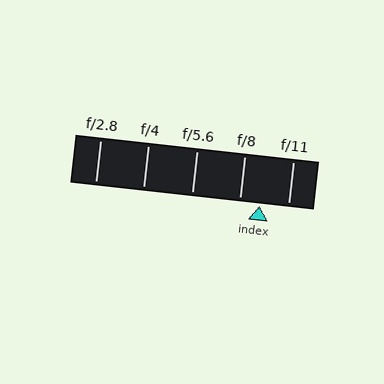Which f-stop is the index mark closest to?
The index mark is closest to f/8.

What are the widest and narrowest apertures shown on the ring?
The widest aperture shown is f/2.8 and the narrowest is f/11.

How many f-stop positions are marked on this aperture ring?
There are 5 f-stop positions marked.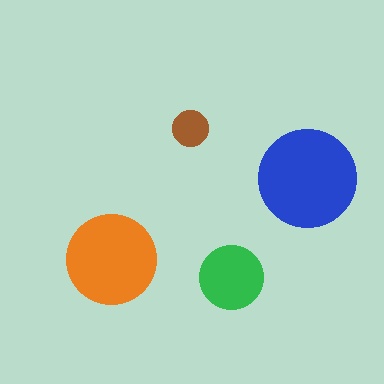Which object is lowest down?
The green circle is bottommost.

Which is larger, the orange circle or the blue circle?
The blue one.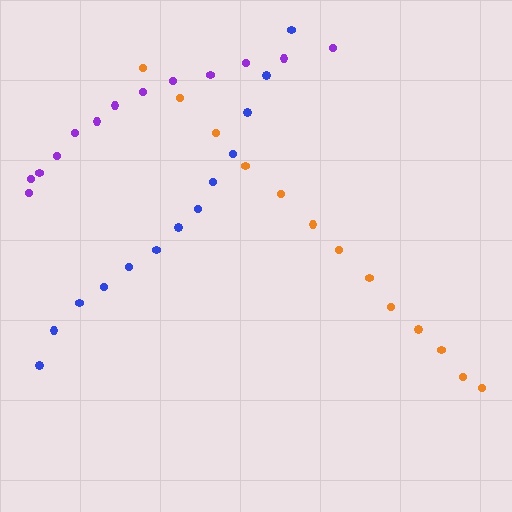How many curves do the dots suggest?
There are 3 distinct paths.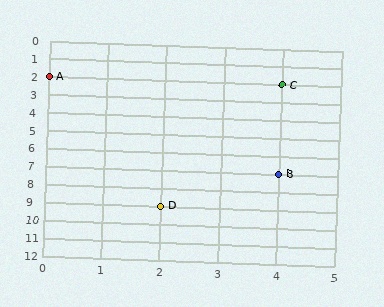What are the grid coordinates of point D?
Point D is at grid coordinates (2, 9).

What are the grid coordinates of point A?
Point A is at grid coordinates (0, 2).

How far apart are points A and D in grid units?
Points A and D are 2 columns and 7 rows apart (about 7.3 grid units diagonally).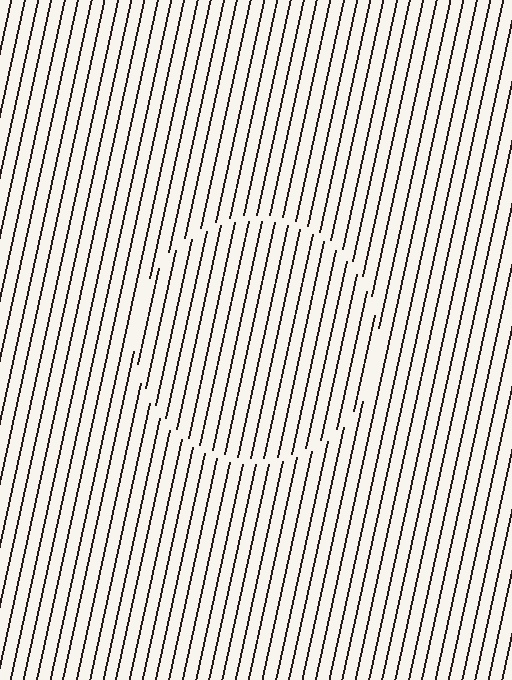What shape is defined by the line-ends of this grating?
An illusory circle. The interior of the shape contains the same grating, shifted by half a period — the contour is defined by the phase discontinuity where line-ends from the inner and outer gratings abut.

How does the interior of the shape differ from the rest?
The interior of the shape contains the same grating, shifted by half a period — the contour is defined by the phase discontinuity where line-ends from the inner and outer gratings abut.